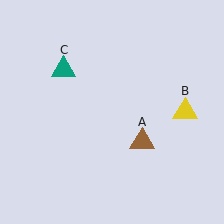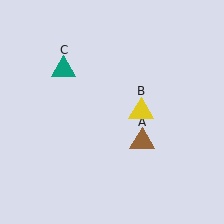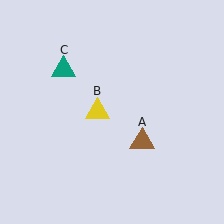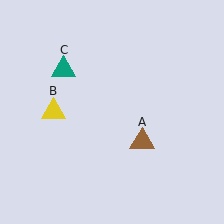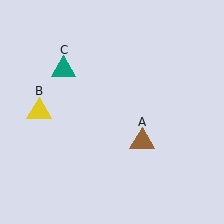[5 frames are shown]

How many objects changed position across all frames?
1 object changed position: yellow triangle (object B).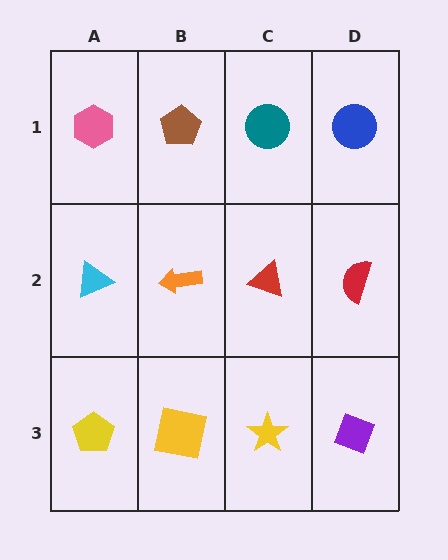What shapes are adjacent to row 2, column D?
A blue circle (row 1, column D), a purple diamond (row 3, column D), a red triangle (row 2, column C).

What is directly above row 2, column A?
A pink hexagon.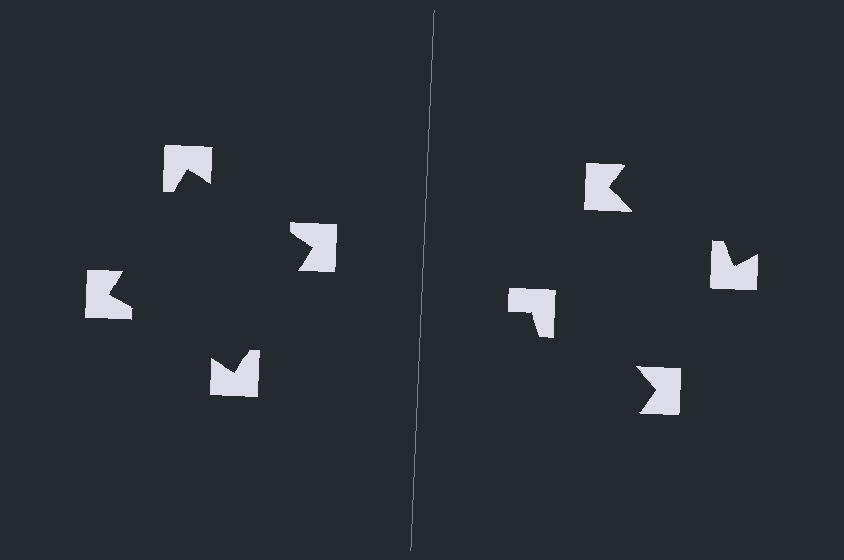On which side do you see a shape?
An illusory square appears on the left side. On the right side the wedge cuts are rotated, so no coherent shape forms.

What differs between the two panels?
The notched squares are positioned identically on both sides; only the wedge orientations differ. On the left they align to a square; on the right they are misaligned.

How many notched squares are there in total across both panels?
8 — 4 on each side.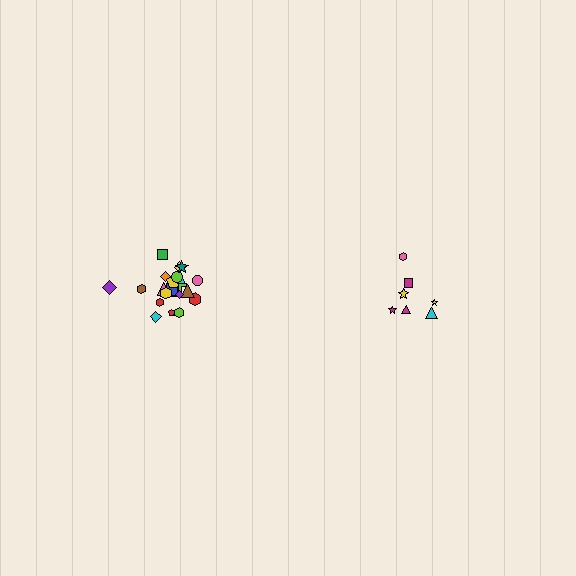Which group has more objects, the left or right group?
The left group.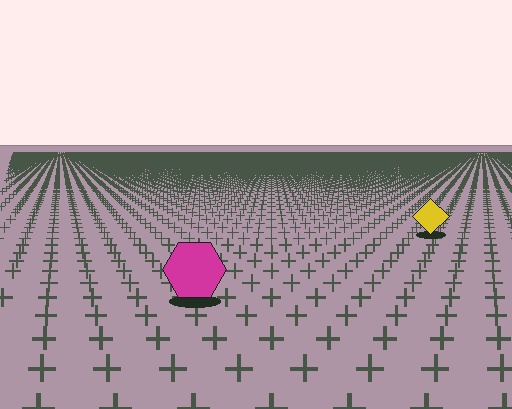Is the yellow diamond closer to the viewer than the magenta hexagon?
No. The magenta hexagon is closer — you can tell from the texture gradient: the ground texture is coarser near it.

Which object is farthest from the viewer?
The yellow diamond is farthest from the viewer. It appears smaller and the ground texture around it is denser.